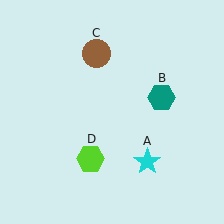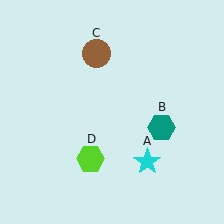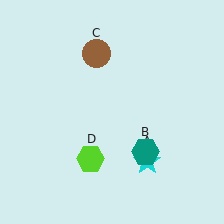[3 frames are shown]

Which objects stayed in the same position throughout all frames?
Cyan star (object A) and brown circle (object C) and lime hexagon (object D) remained stationary.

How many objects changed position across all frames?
1 object changed position: teal hexagon (object B).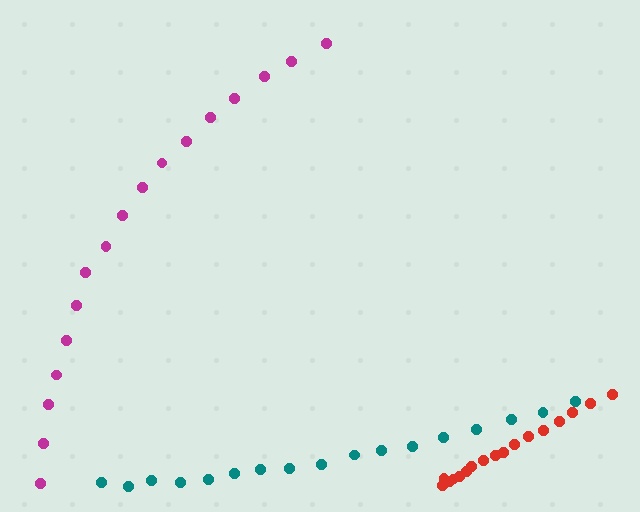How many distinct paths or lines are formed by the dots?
There are 3 distinct paths.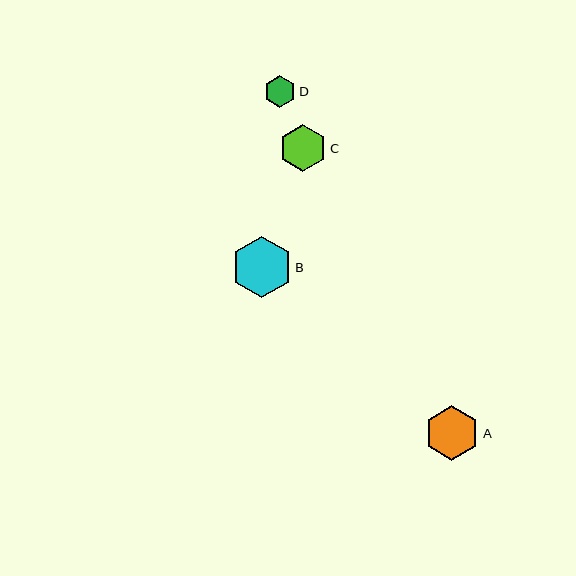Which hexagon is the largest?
Hexagon B is the largest with a size of approximately 61 pixels.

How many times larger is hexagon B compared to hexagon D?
Hexagon B is approximately 1.9 times the size of hexagon D.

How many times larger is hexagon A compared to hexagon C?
Hexagon A is approximately 1.2 times the size of hexagon C.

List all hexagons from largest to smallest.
From largest to smallest: B, A, C, D.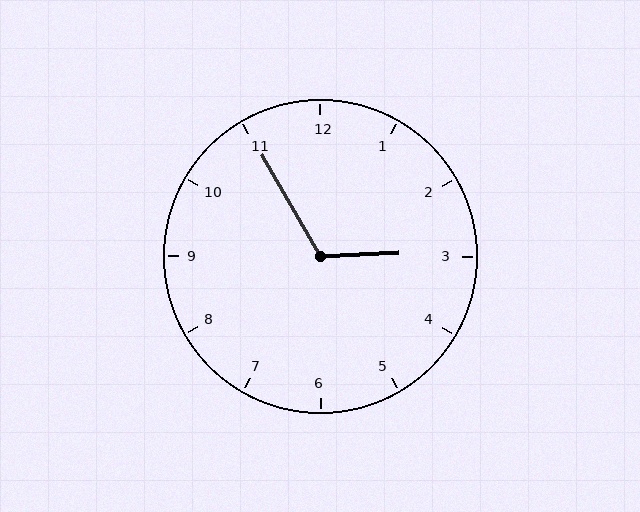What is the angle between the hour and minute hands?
Approximately 118 degrees.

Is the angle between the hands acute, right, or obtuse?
It is obtuse.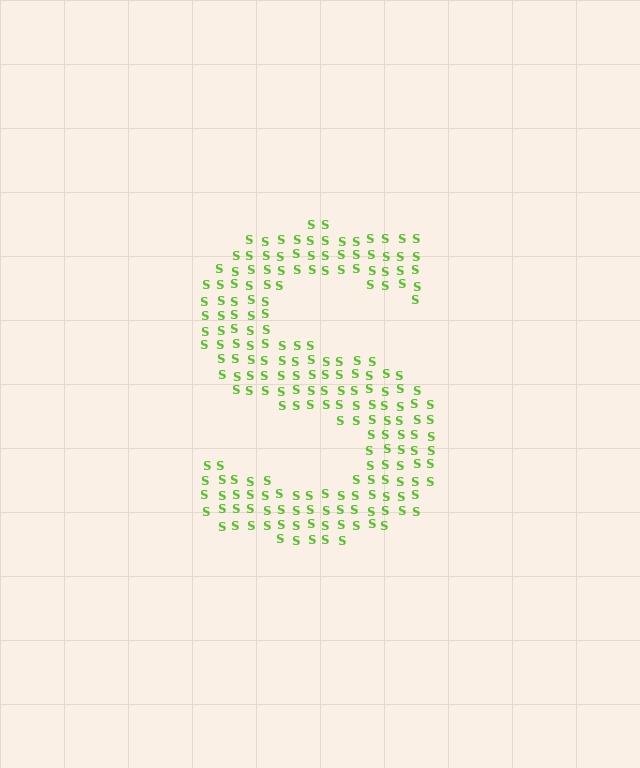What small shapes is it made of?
It is made of small letter S's.